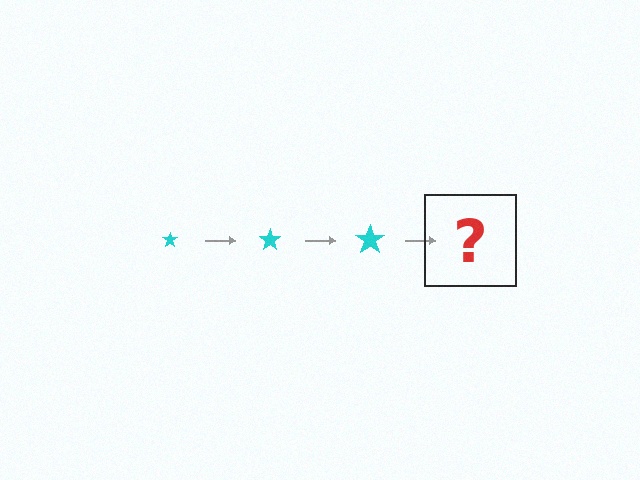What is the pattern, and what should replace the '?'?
The pattern is that the star gets progressively larger each step. The '?' should be a cyan star, larger than the previous one.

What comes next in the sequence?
The next element should be a cyan star, larger than the previous one.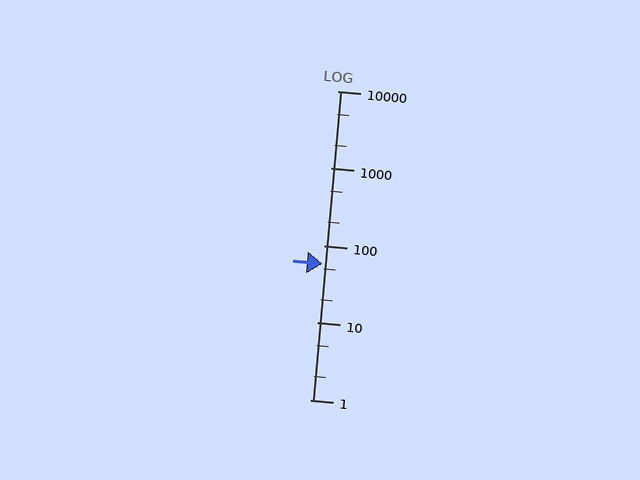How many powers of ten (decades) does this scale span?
The scale spans 4 decades, from 1 to 10000.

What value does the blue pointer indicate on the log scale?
The pointer indicates approximately 57.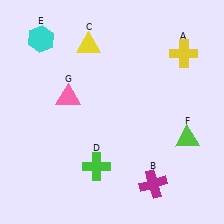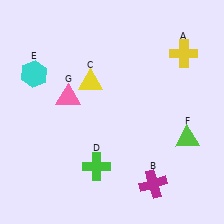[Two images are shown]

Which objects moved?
The objects that moved are: the yellow triangle (C), the cyan hexagon (E).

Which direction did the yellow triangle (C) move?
The yellow triangle (C) moved down.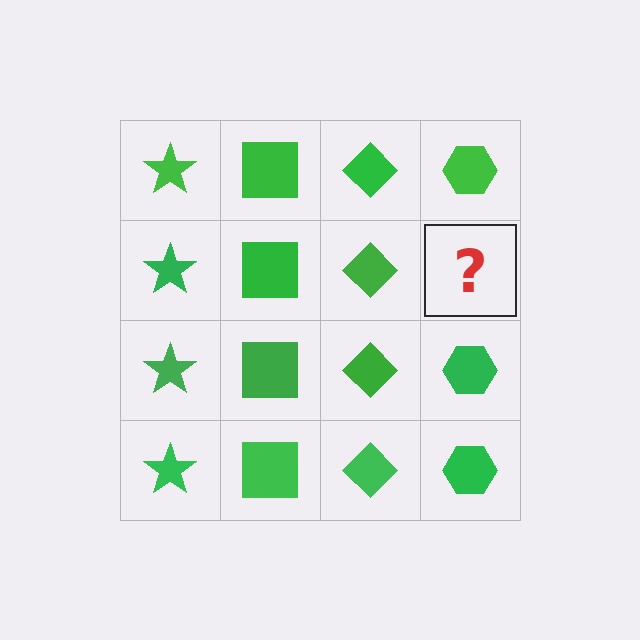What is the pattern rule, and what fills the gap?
The rule is that each column has a consistent shape. The gap should be filled with a green hexagon.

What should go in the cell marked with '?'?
The missing cell should contain a green hexagon.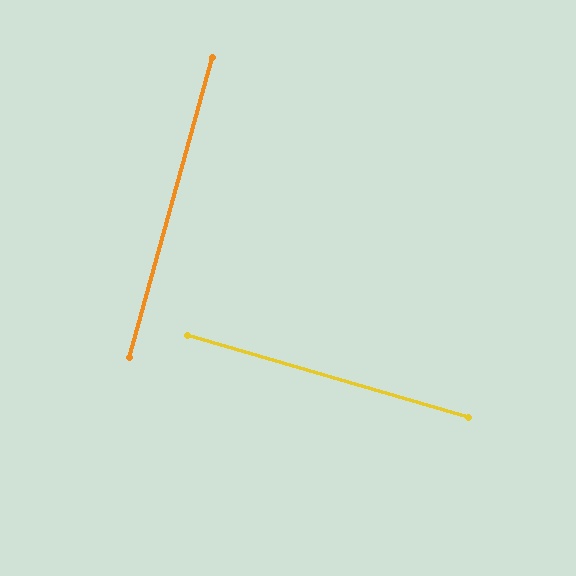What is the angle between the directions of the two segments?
Approximately 89 degrees.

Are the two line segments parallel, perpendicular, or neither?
Perpendicular — they meet at approximately 89°.